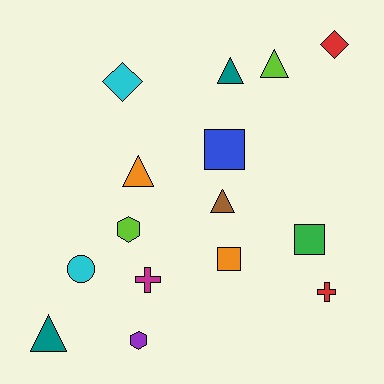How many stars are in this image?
There are no stars.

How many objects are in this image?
There are 15 objects.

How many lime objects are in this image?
There are 2 lime objects.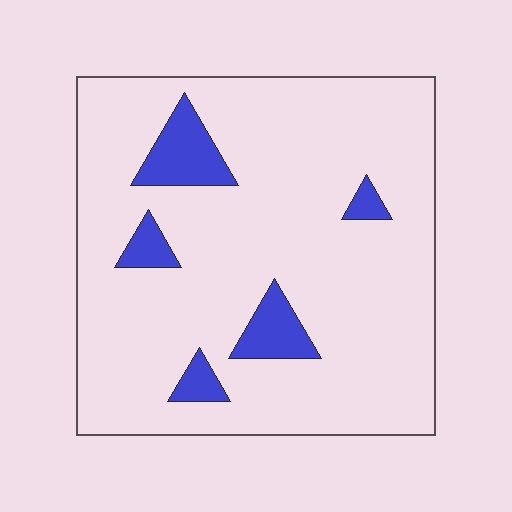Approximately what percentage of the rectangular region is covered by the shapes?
Approximately 10%.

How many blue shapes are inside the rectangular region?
5.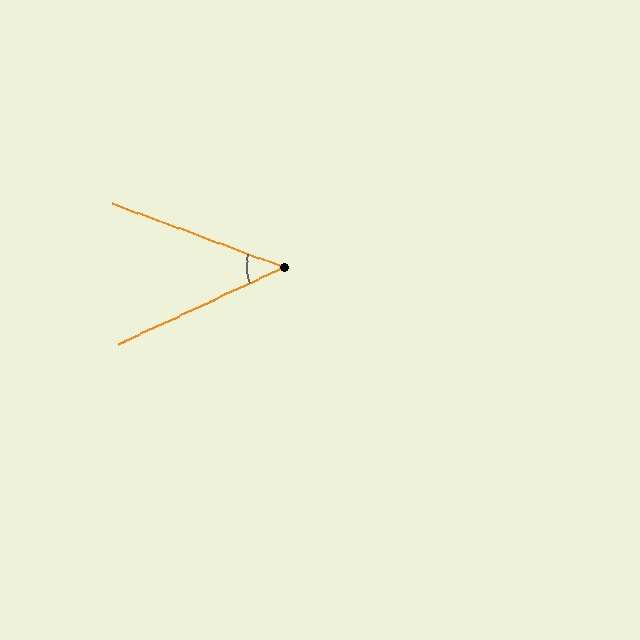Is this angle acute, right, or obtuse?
It is acute.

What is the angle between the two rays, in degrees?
Approximately 45 degrees.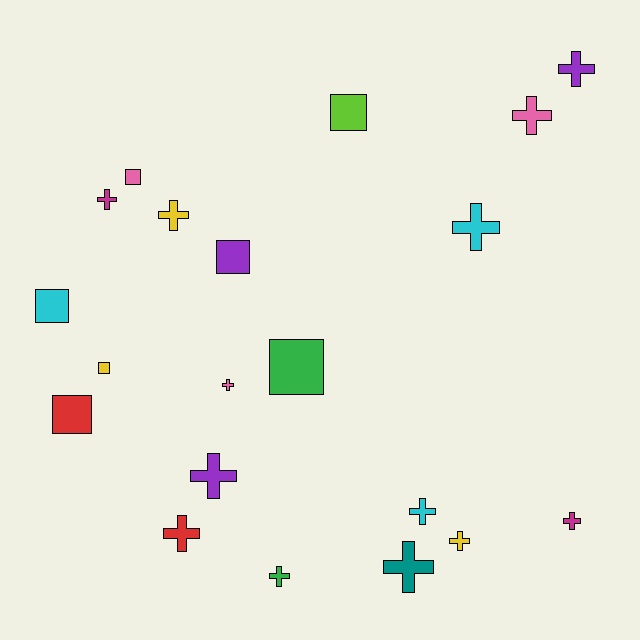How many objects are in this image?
There are 20 objects.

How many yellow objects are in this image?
There are 3 yellow objects.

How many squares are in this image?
There are 7 squares.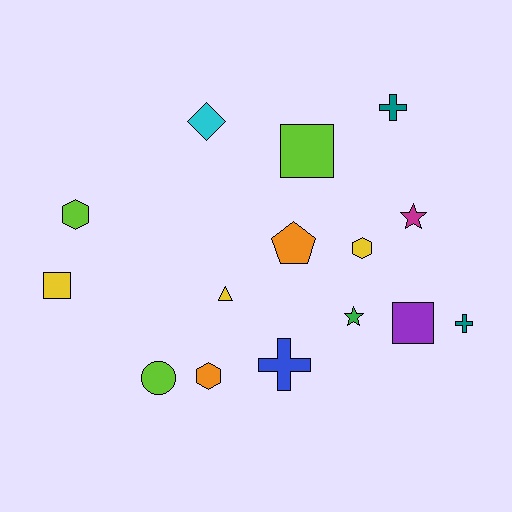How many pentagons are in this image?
There is 1 pentagon.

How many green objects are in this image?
There is 1 green object.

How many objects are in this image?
There are 15 objects.